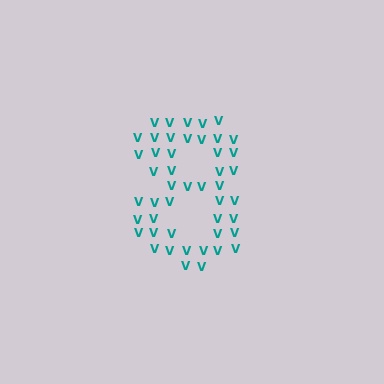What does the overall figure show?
The overall figure shows the digit 8.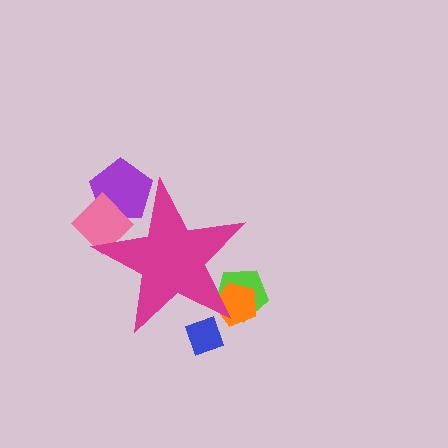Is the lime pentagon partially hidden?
Yes, the lime pentagon is partially hidden behind the magenta star.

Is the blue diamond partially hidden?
Yes, the blue diamond is partially hidden behind the magenta star.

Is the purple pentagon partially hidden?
Yes, the purple pentagon is partially hidden behind the magenta star.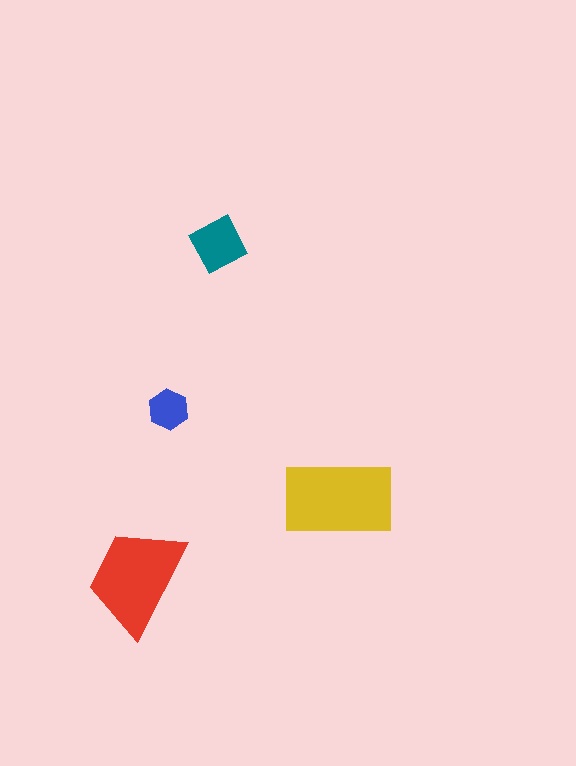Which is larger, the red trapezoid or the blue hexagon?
The red trapezoid.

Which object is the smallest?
The blue hexagon.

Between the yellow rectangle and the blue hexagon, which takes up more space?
The yellow rectangle.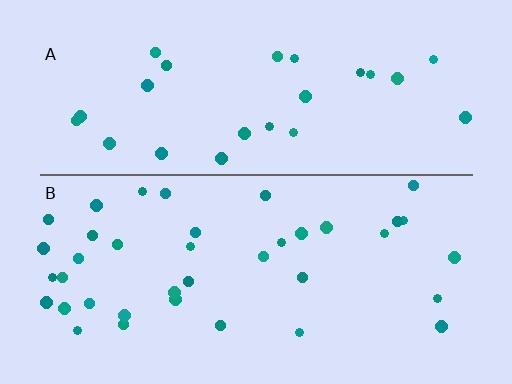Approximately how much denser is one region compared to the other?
Approximately 1.5× — region B over region A.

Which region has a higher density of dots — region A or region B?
B (the bottom).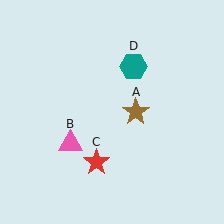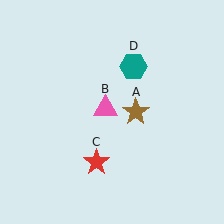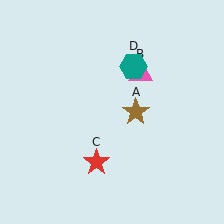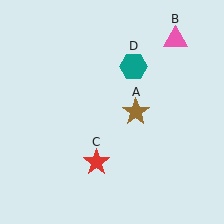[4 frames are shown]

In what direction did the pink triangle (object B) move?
The pink triangle (object B) moved up and to the right.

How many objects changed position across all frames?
1 object changed position: pink triangle (object B).